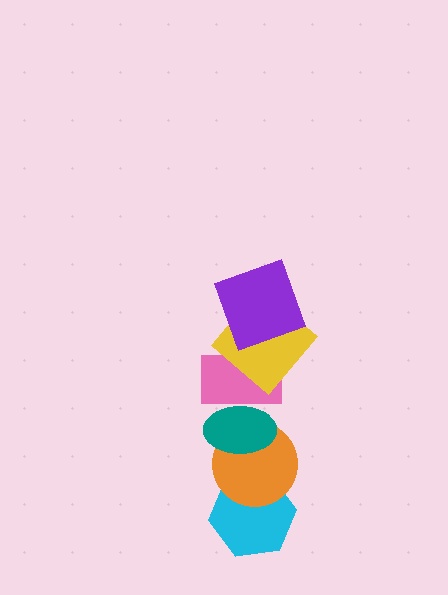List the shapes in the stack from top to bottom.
From top to bottom: the purple square, the yellow diamond, the pink rectangle, the teal ellipse, the orange circle, the cyan hexagon.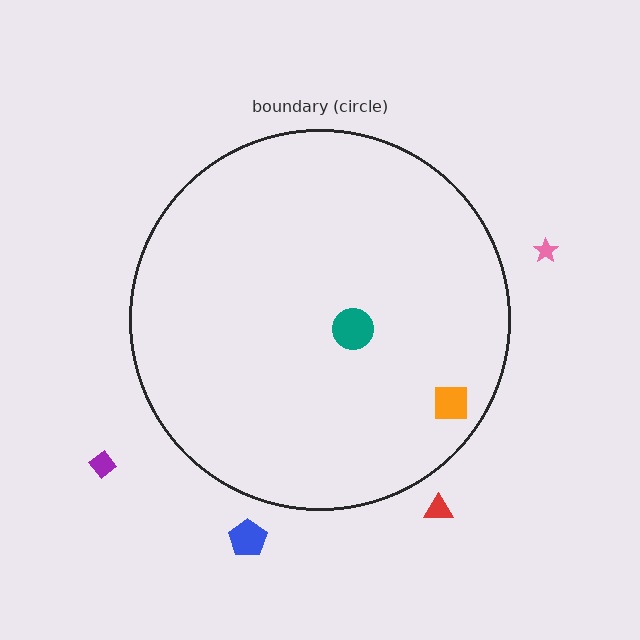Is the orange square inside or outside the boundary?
Inside.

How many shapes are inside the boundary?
2 inside, 4 outside.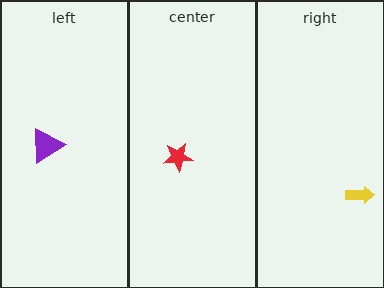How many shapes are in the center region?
1.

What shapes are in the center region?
The red star.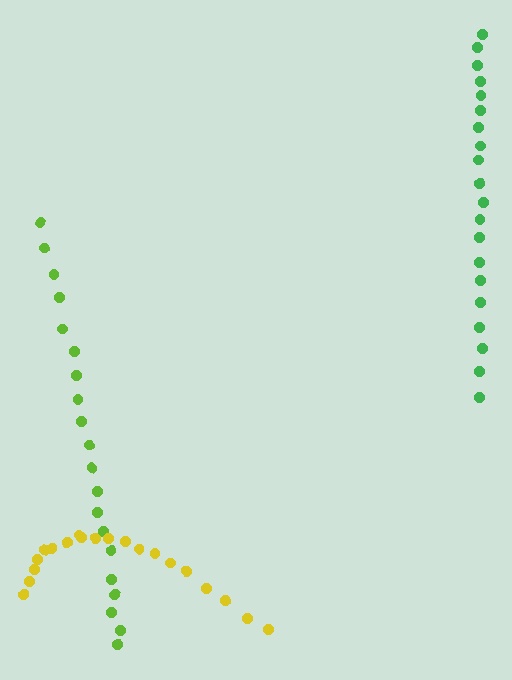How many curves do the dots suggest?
There are 3 distinct paths.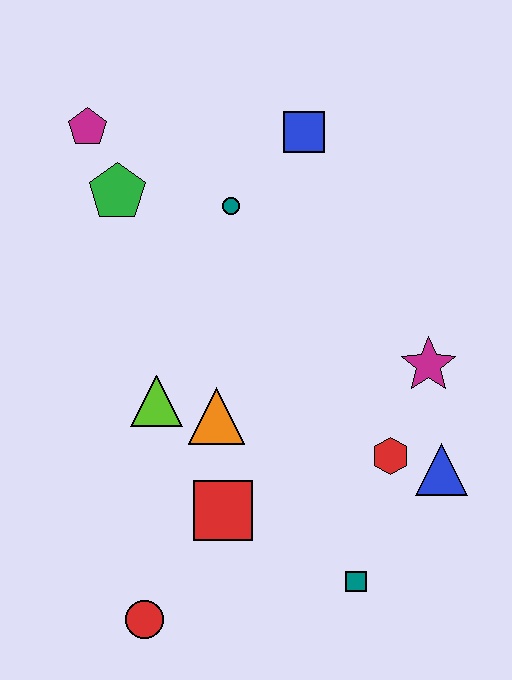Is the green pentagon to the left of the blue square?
Yes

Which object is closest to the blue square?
The teal circle is closest to the blue square.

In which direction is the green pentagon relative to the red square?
The green pentagon is above the red square.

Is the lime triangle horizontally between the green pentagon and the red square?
Yes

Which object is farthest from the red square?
The magenta pentagon is farthest from the red square.